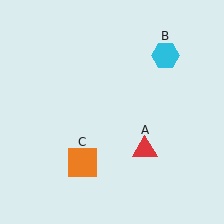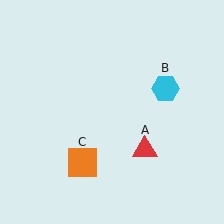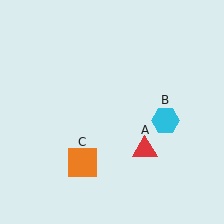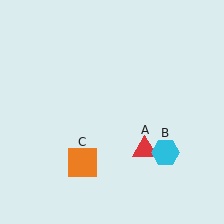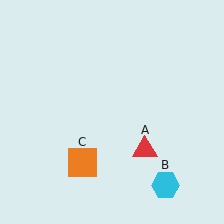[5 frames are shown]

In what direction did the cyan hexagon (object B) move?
The cyan hexagon (object B) moved down.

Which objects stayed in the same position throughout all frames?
Red triangle (object A) and orange square (object C) remained stationary.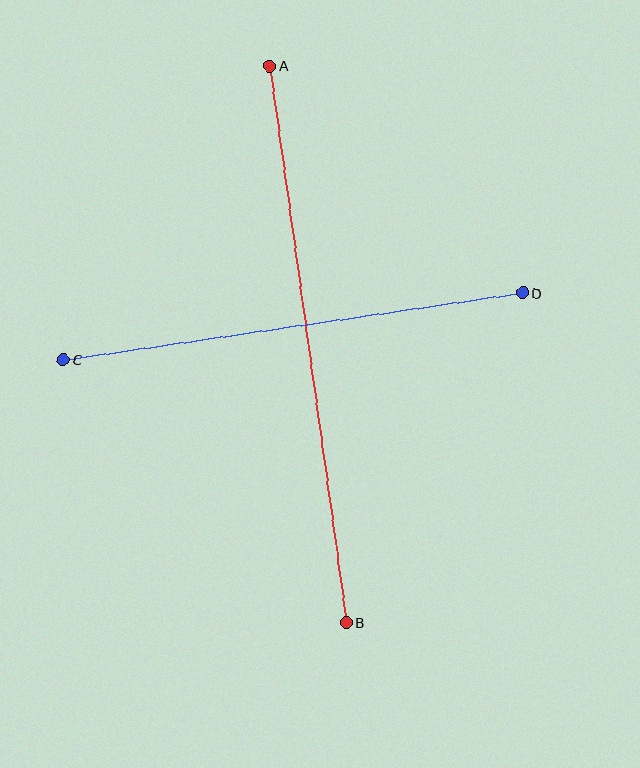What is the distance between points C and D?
The distance is approximately 465 pixels.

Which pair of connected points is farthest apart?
Points A and B are farthest apart.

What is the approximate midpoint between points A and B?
The midpoint is at approximately (308, 344) pixels.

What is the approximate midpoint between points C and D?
The midpoint is at approximately (293, 326) pixels.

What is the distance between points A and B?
The distance is approximately 562 pixels.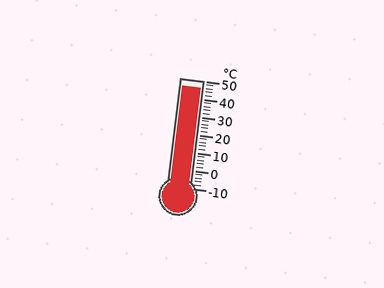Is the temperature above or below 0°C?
The temperature is above 0°C.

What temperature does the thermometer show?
The thermometer shows approximately 46°C.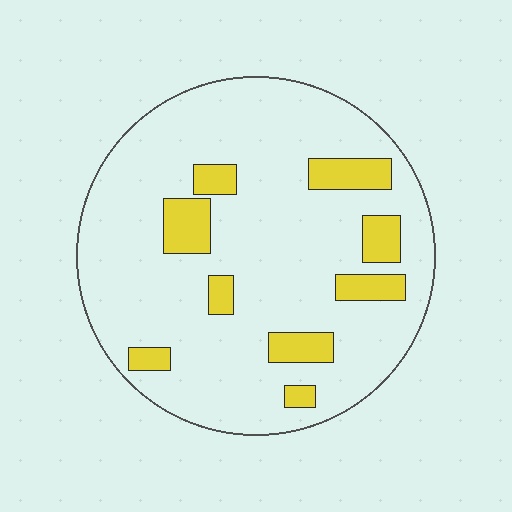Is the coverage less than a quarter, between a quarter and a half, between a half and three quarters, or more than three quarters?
Less than a quarter.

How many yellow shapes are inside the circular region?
9.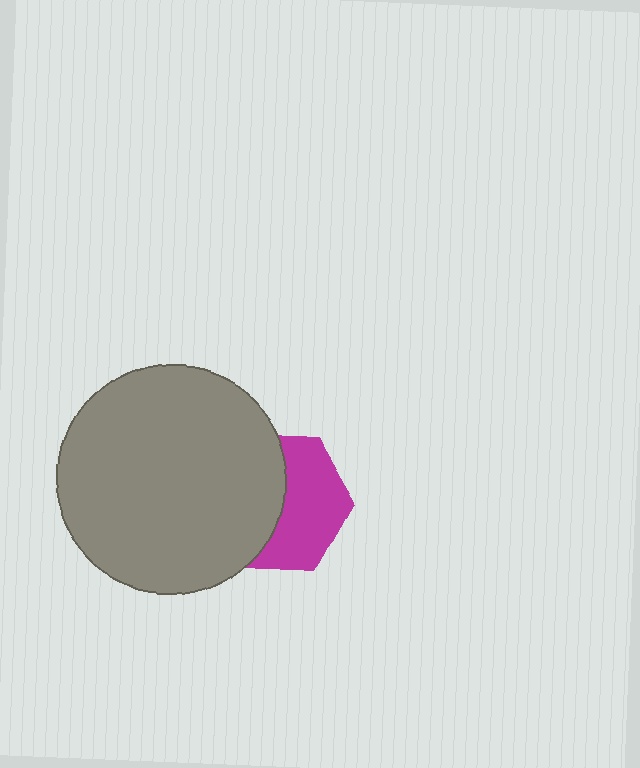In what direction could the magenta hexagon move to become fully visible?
The magenta hexagon could move right. That would shift it out from behind the gray circle entirely.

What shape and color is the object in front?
The object in front is a gray circle.